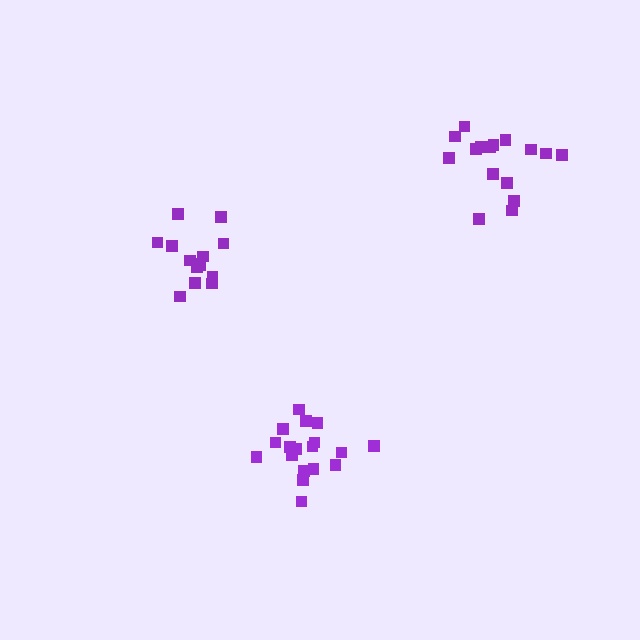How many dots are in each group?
Group 1: 14 dots, Group 2: 19 dots, Group 3: 16 dots (49 total).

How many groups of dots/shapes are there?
There are 3 groups.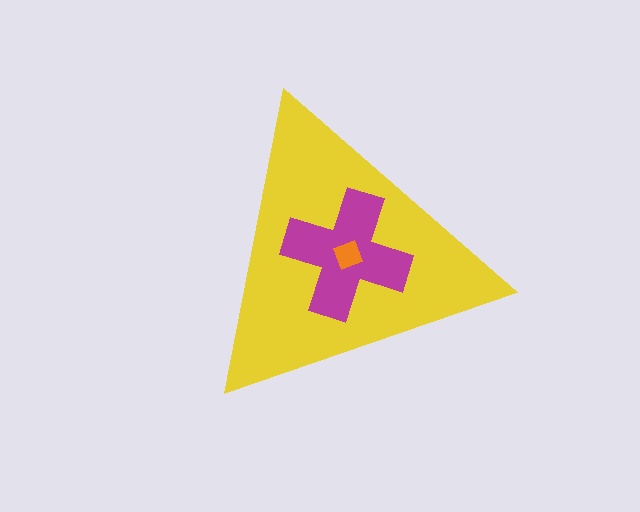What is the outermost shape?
The yellow triangle.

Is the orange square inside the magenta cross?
Yes.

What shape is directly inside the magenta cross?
The orange square.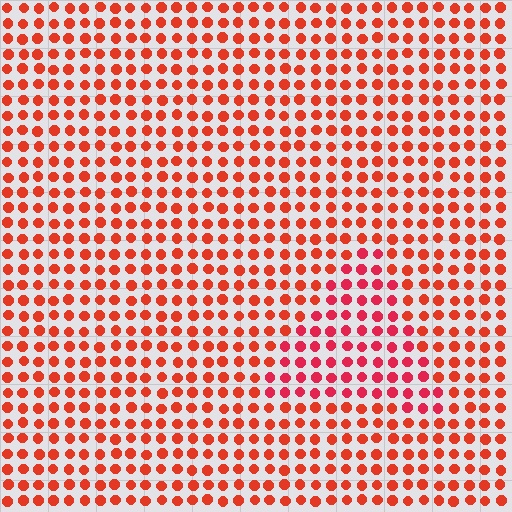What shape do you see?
I see a triangle.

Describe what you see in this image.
The image is filled with small red elements in a uniform arrangement. A triangle-shaped region is visible where the elements are tinted to a slightly different hue, forming a subtle color boundary.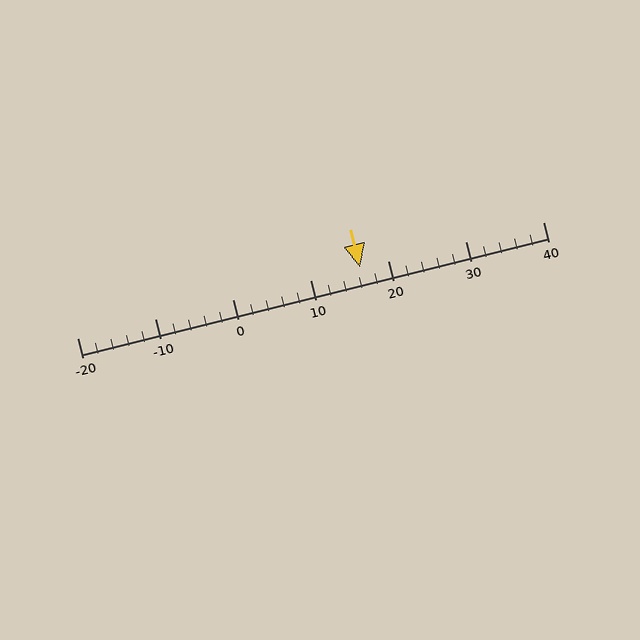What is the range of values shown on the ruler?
The ruler shows values from -20 to 40.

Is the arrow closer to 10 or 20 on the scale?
The arrow is closer to 20.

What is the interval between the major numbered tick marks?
The major tick marks are spaced 10 units apart.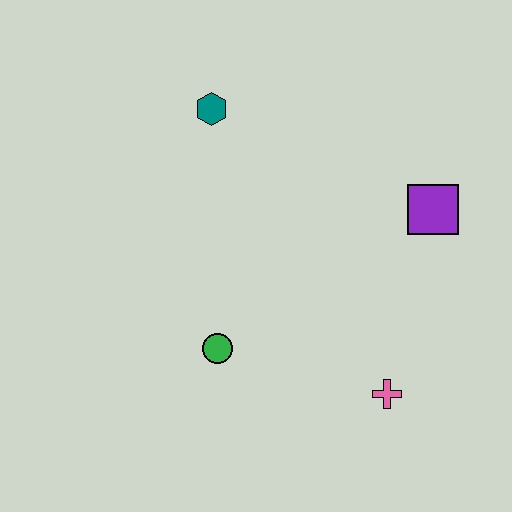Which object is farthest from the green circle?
The purple square is farthest from the green circle.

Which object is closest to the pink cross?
The green circle is closest to the pink cross.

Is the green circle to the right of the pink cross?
No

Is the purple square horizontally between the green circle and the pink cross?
No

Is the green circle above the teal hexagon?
No